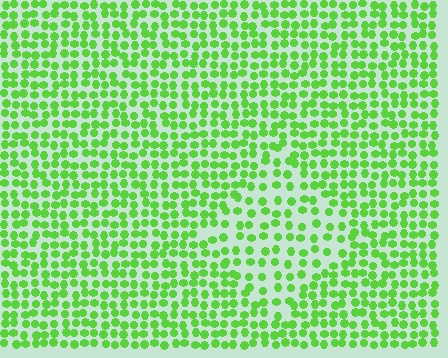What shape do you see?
I see a diamond.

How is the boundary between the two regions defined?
The boundary is defined by a change in element density (approximately 1.7x ratio). All elements are the same color, size, and shape.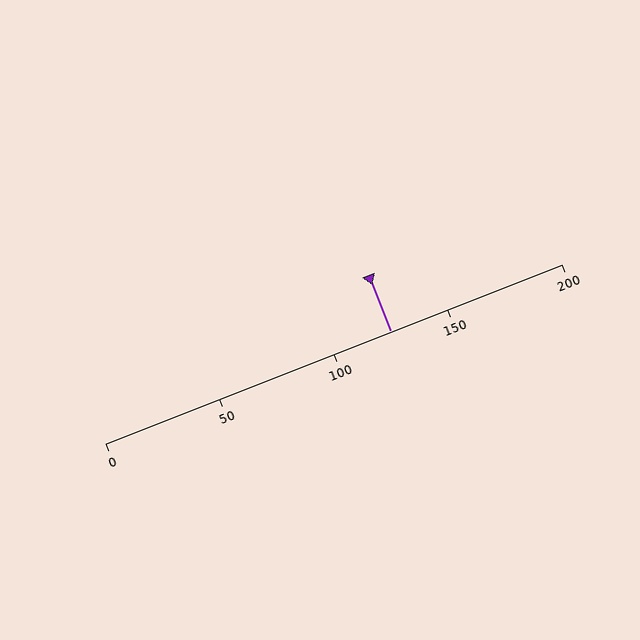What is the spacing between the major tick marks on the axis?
The major ticks are spaced 50 apart.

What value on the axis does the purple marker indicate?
The marker indicates approximately 125.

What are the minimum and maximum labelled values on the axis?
The axis runs from 0 to 200.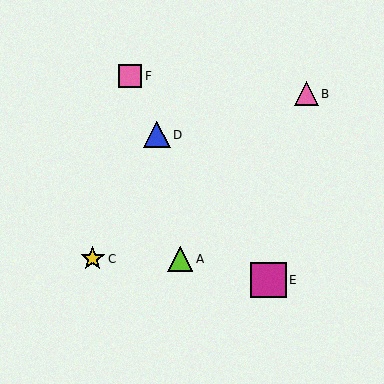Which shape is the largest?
The magenta square (labeled E) is the largest.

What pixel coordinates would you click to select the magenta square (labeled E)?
Click at (268, 280) to select the magenta square E.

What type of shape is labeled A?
Shape A is a lime triangle.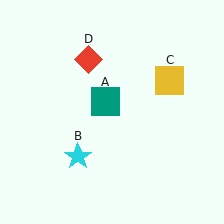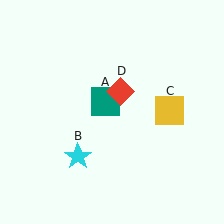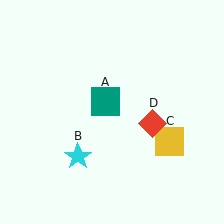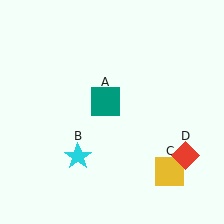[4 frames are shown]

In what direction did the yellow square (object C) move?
The yellow square (object C) moved down.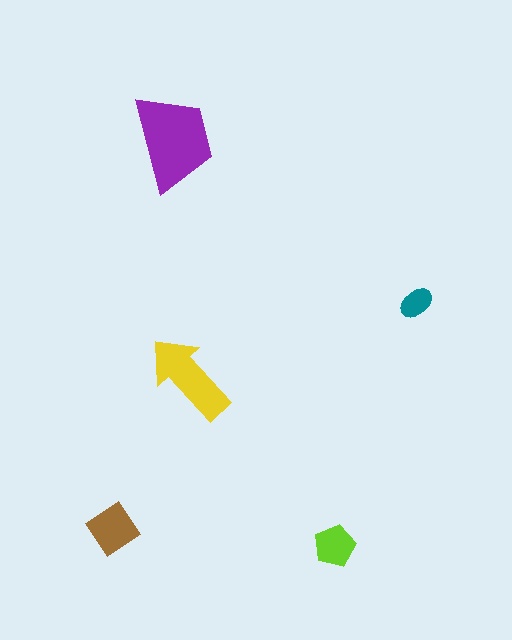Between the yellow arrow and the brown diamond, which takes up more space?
The yellow arrow.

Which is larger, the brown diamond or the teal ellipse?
The brown diamond.